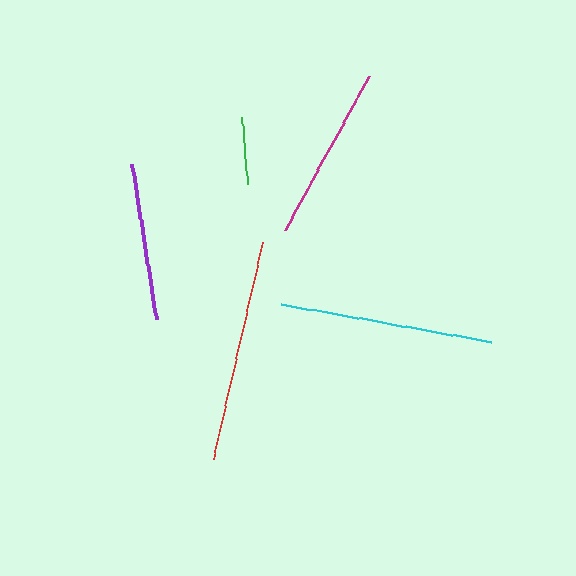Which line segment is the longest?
The red line is the longest at approximately 223 pixels.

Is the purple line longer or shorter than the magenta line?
The magenta line is longer than the purple line.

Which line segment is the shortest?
The green line is the shortest at approximately 67 pixels.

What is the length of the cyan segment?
The cyan segment is approximately 213 pixels long.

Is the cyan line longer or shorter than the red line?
The red line is longer than the cyan line.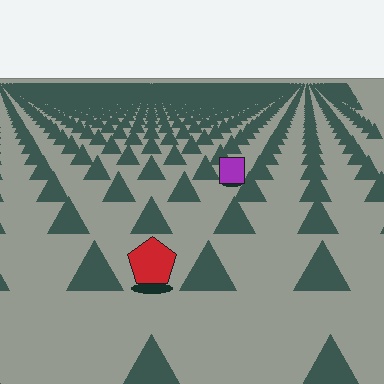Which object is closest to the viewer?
The red pentagon is closest. The texture marks near it are larger and more spread out.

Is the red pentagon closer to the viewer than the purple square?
Yes. The red pentagon is closer — you can tell from the texture gradient: the ground texture is coarser near it.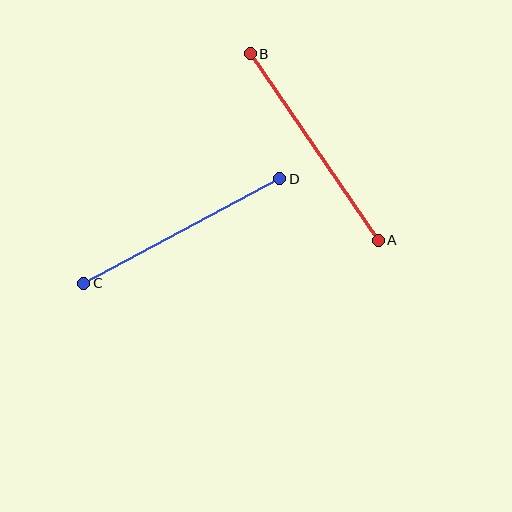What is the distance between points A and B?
The distance is approximately 226 pixels.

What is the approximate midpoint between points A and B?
The midpoint is at approximately (314, 147) pixels.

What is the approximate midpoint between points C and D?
The midpoint is at approximately (182, 231) pixels.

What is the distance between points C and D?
The distance is approximately 222 pixels.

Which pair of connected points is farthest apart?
Points A and B are farthest apart.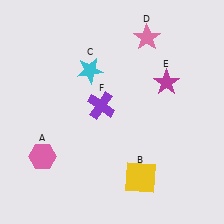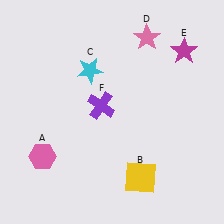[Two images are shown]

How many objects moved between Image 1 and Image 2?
1 object moved between the two images.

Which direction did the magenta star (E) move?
The magenta star (E) moved up.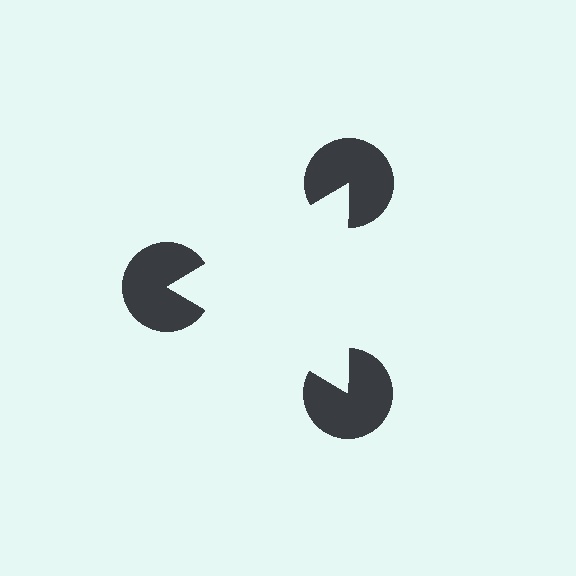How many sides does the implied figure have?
3 sides.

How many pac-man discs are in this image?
There are 3 — one at each vertex of the illusory triangle.